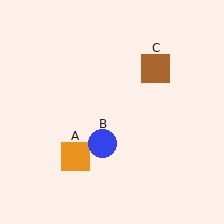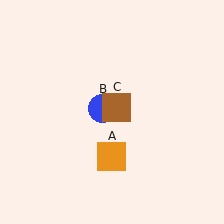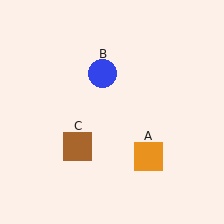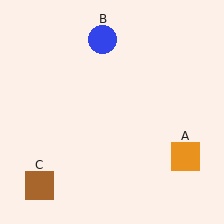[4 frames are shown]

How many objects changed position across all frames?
3 objects changed position: orange square (object A), blue circle (object B), brown square (object C).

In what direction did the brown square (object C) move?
The brown square (object C) moved down and to the left.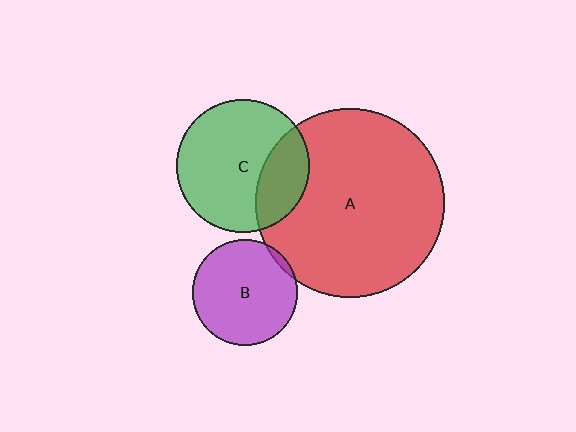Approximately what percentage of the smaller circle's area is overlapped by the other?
Approximately 25%.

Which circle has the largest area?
Circle A (red).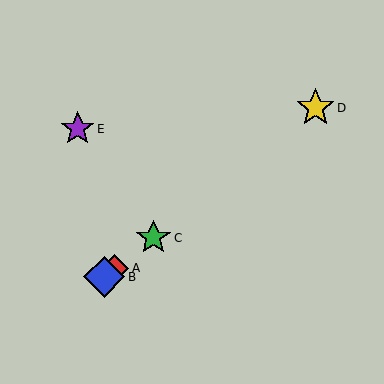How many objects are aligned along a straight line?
4 objects (A, B, C, D) are aligned along a straight line.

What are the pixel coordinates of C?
Object C is at (153, 238).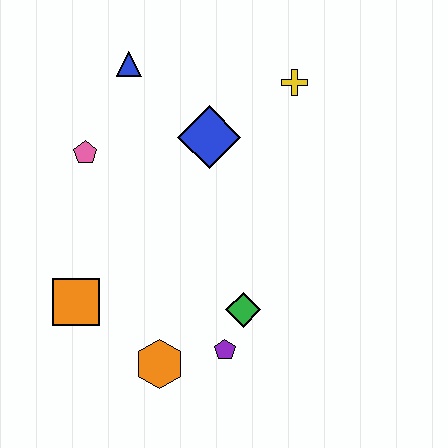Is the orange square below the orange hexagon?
No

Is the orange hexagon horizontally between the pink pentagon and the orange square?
No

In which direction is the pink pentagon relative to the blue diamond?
The pink pentagon is to the left of the blue diamond.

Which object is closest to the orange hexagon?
The purple pentagon is closest to the orange hexagon.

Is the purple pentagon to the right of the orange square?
Yes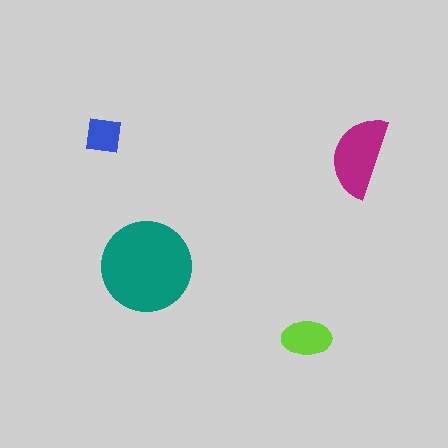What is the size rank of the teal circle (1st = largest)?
1st.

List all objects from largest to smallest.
The teal circle, the magenta semicircle, the lime ellipse, the blue square.